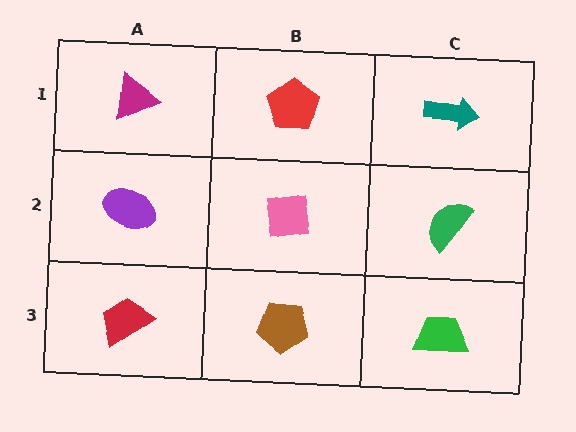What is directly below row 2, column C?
A green trapezoid.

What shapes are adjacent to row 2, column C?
A teal arrow (row 1, column C), a green trapezoid (row 3, column C), a pink square (row 2, column B).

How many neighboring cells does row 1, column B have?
3.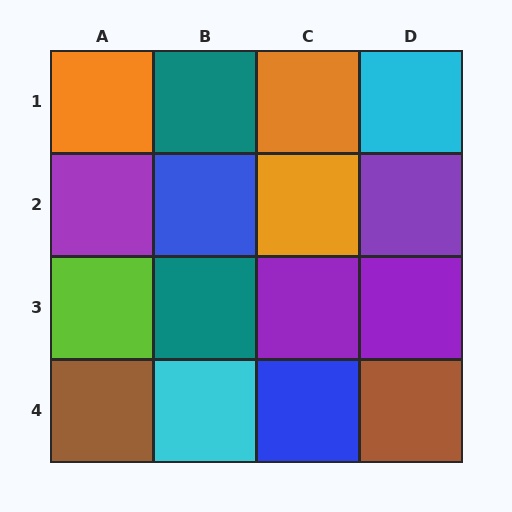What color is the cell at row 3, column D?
Purple.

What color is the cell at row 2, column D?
Purple.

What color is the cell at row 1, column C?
Orange.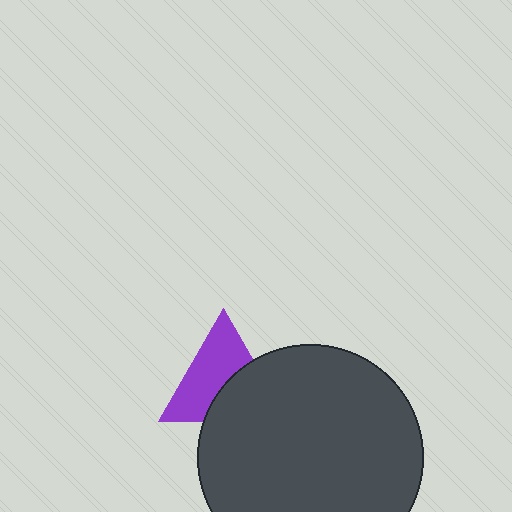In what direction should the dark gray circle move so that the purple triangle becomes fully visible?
The dark gray circle should move toward the lower-right. That is the shortest direction to clear the overlap and leave the purple triangle fully visible.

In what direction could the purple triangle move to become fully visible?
The purple triangle could move toward the upper-left. That would shift it out from behind the dark gray circle entirely.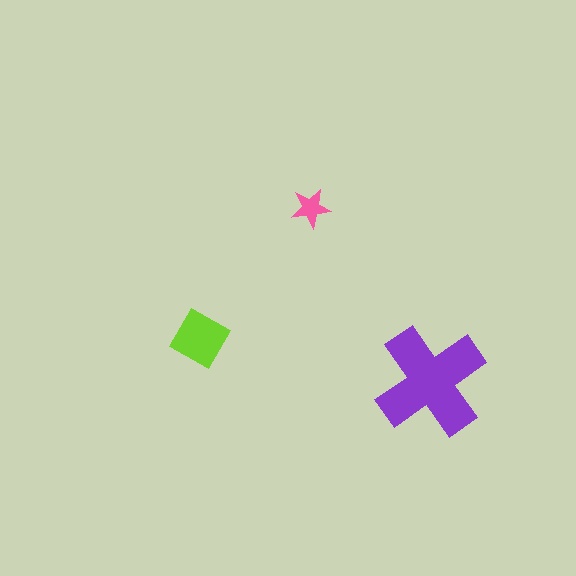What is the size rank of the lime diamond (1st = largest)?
2nd.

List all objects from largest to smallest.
The purple cross, the lime diamond, the pink star.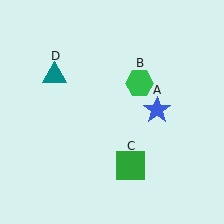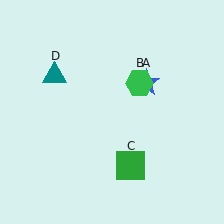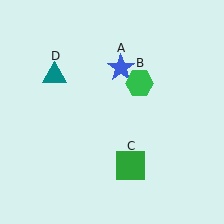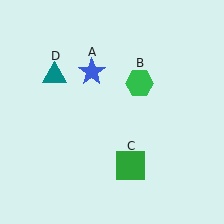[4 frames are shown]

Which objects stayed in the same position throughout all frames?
Green hexagon (object B) and green square (object C) and teal triangle (object D) remained stationary.